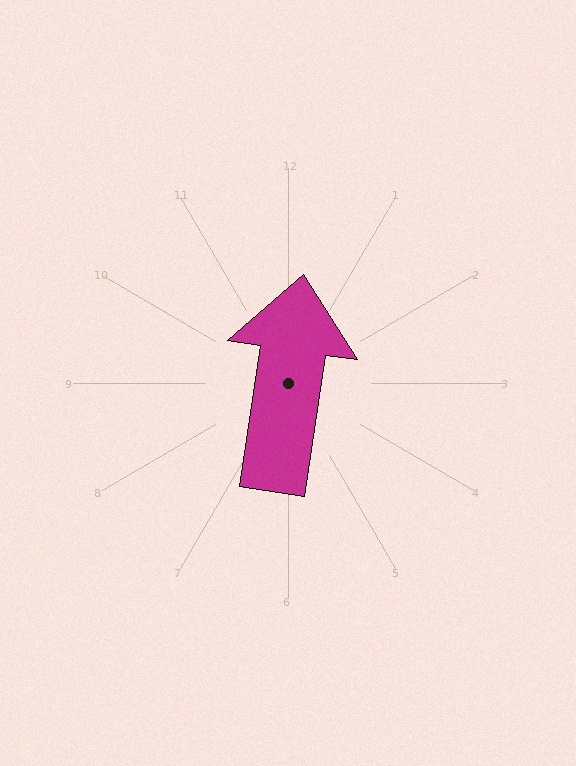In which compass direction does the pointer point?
North.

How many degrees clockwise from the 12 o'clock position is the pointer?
Approximately 8 degrees.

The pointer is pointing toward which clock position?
Roughly 12 o'clock.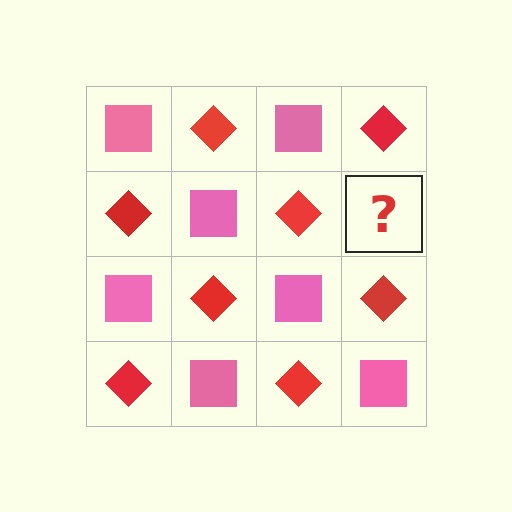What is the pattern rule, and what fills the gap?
The rule is that it alternates pink square and red diamond in a checkerboard pattern. The gap should be filled with a pink square.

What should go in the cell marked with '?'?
The missing cell should contain a pink square.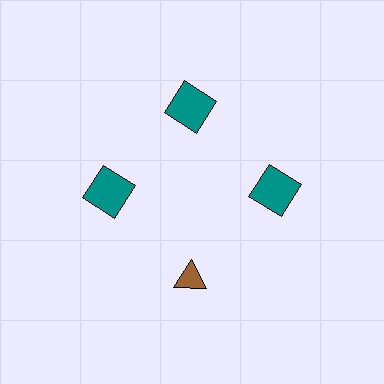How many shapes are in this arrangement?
There are 4 shapes arranged in a ring pattern.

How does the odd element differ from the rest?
It differs in both color (brown instead of teal) and shape (triangle instead of square).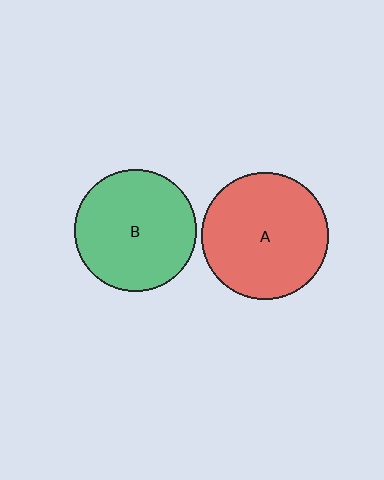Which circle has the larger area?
Circle A (red).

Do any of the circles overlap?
No, none of the circles overlap.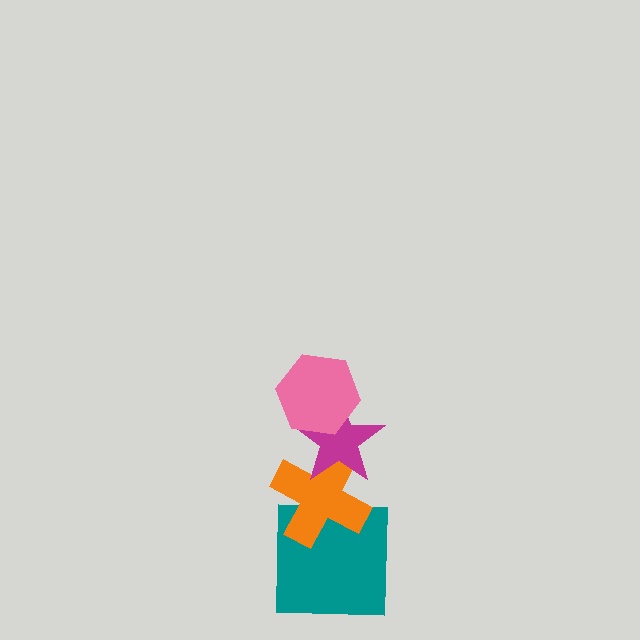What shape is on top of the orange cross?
The magenta star is on top of the orange cross.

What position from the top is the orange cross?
The orange cross is 3rd from the top.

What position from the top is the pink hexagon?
The pink hexagon is 1st from the top.